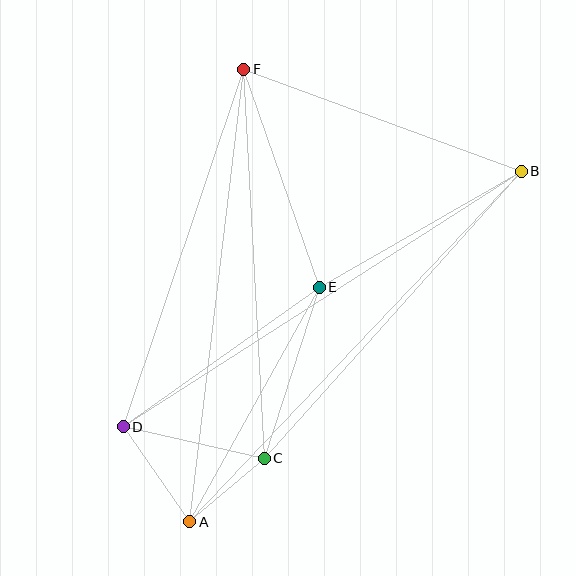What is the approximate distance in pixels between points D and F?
The distance between D and F is approximately 377 pixels.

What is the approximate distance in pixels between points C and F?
The distance between C and F is approximately 390 pixels.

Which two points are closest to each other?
Points A and C are closest to each other.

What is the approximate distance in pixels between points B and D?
The distance between B and D is approximately 473 pixels.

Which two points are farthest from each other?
Points A and B are farthest from each other.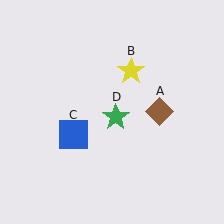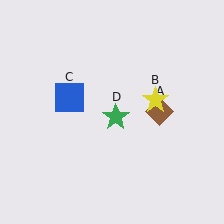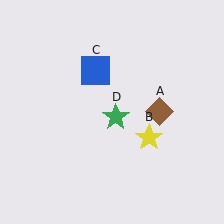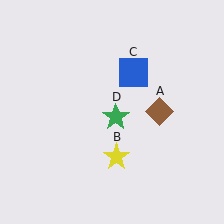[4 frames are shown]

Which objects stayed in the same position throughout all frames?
Brown diamond (object A) and green star (object D) remained stationary.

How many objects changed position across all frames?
2 objects changed position: yellow star (object B), blue square (object C).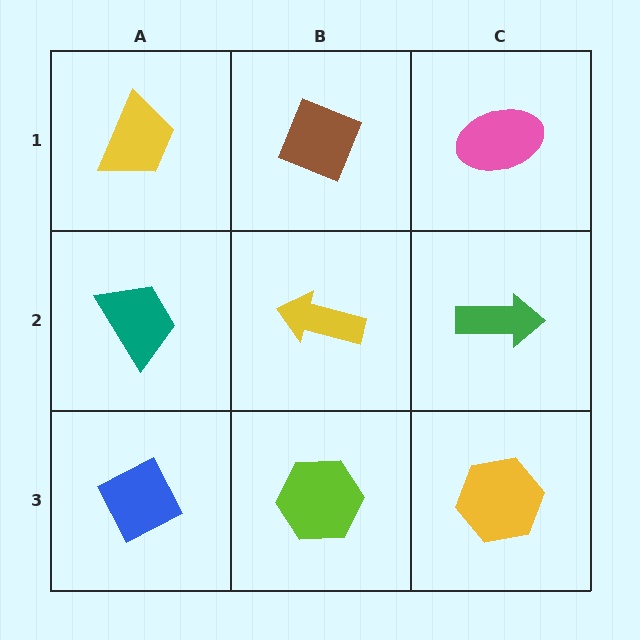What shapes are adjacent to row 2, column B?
A brown diamond (row 1, column B), a lime hexagon (row 3, column B), a teal trapezoid (row 2, column A), a green arrow (row 2, column C).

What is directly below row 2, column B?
A lime hexagon.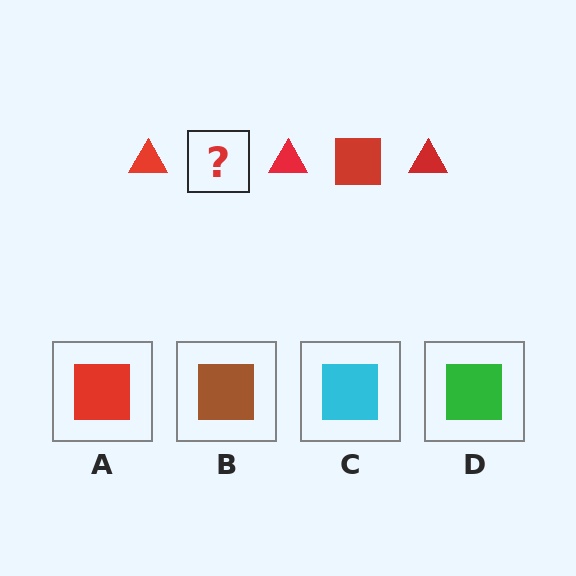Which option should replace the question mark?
Option A.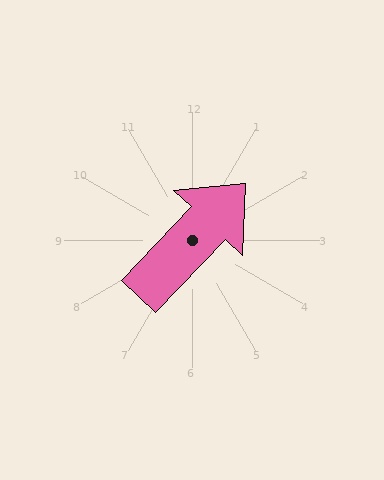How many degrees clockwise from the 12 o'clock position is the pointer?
Approximately 43 degrees.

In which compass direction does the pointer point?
Northeast.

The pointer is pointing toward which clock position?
Roughly 1 o'clock.